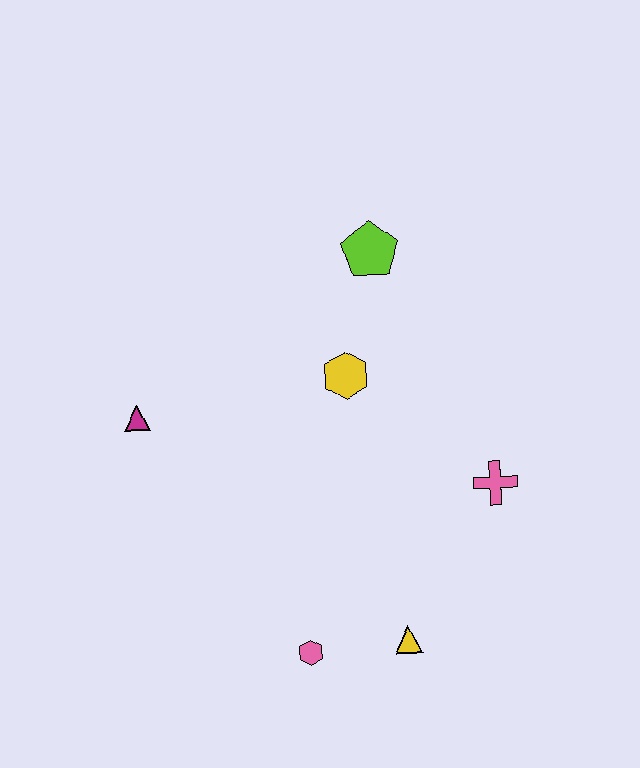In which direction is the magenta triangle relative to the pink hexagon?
The magenta triangle is above the pink hexagon.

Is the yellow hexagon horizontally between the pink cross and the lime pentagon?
No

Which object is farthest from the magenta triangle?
The pink cross is farthest from the magenta triangle.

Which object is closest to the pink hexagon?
The yellow triangle is closest to the pink hexagon.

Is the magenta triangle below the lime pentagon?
Yes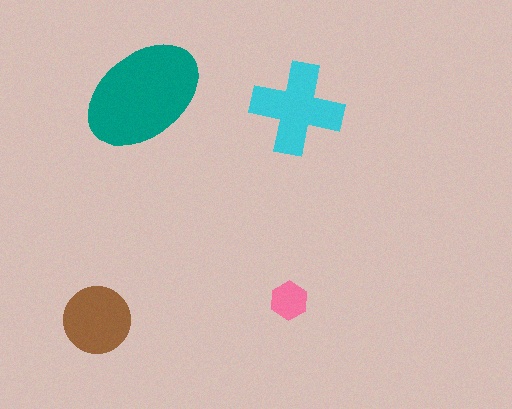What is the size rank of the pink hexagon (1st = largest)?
4th.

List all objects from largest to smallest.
The teal ellipse, the cyan cross, the brown circle, the pink hexagon.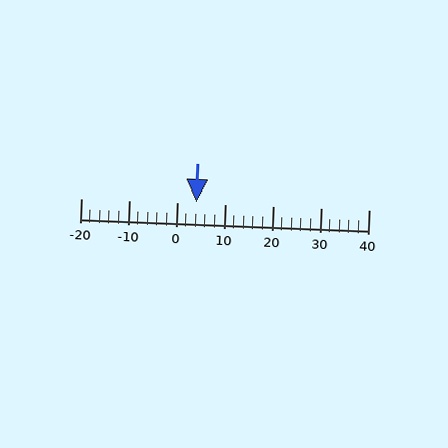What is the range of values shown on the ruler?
The ruler shows values from -20 to 40.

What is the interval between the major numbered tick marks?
The major tick marks are spaced 10 units apart.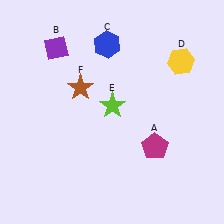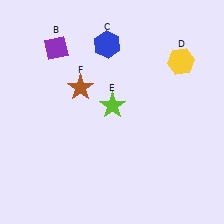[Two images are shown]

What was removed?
The magenta pentagon (A) was removed in Image 2.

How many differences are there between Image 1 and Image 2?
There is 1 difference between the two images.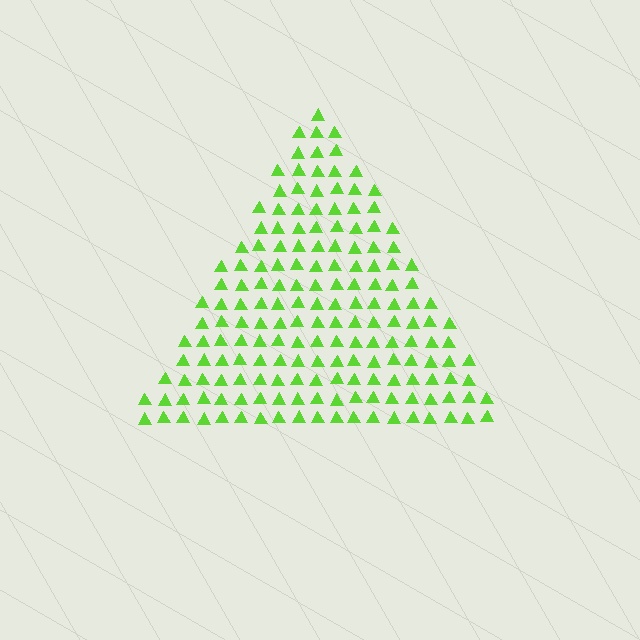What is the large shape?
The large shape is a triangle.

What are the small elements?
The small elements are triangles.